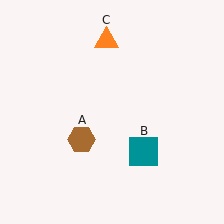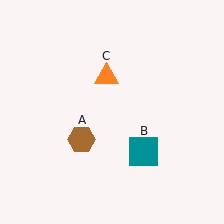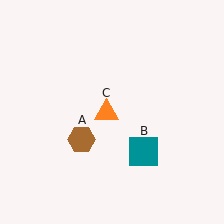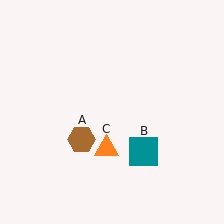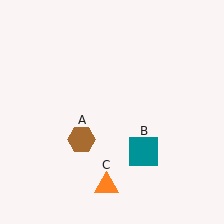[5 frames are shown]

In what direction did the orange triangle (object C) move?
The orange triangle (object C) moved down.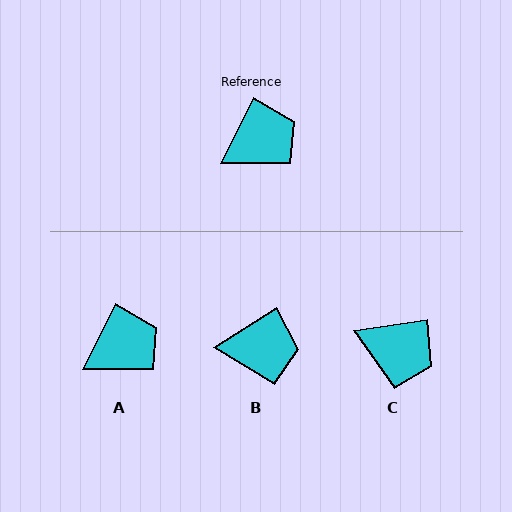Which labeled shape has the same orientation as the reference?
A.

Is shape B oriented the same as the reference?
No, it is off by about 31 degrees.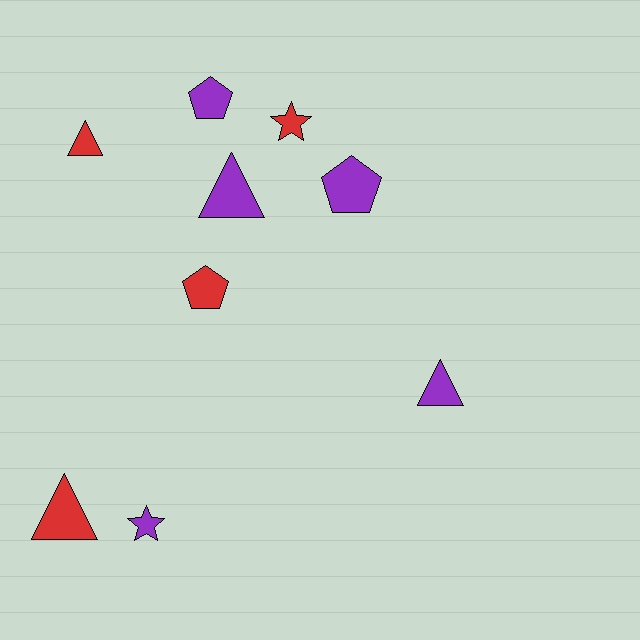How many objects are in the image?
There are 9 objects.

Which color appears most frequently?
Purple, with 5 objects.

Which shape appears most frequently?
Triangle, with 4 objects.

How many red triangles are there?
There are 2 red triangles.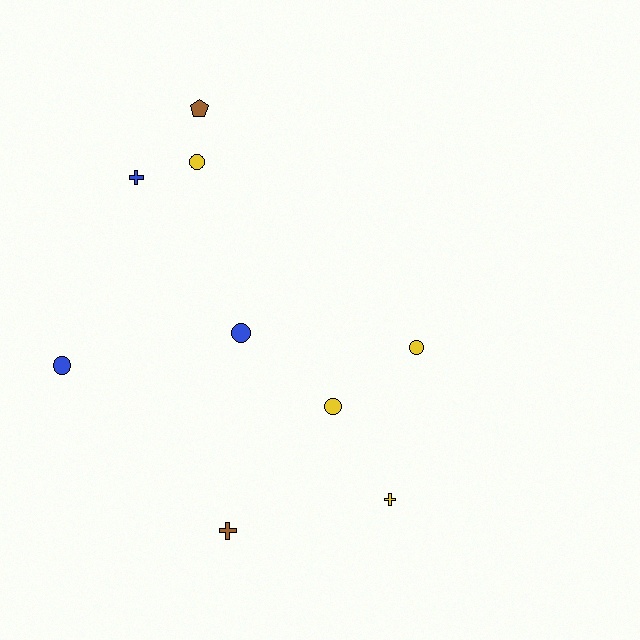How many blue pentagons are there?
There are no blue pentagons.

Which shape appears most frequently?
Circle, with 5 objects.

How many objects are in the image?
There are 9 objects.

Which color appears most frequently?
Yellow, with 4 objects.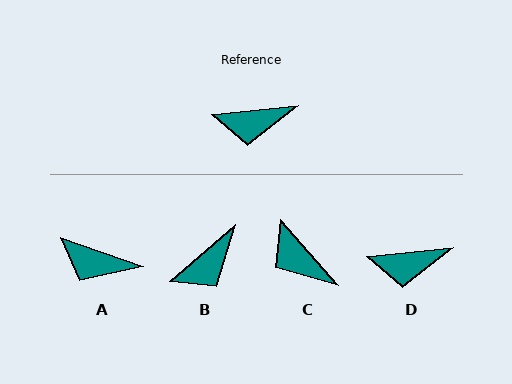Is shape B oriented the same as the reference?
No, it is off by about 36 degrees.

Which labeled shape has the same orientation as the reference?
D.